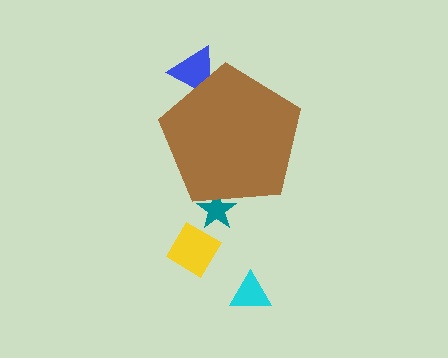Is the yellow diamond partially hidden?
No, the yellow diamond is fully visible.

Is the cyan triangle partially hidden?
No, the cyan triangle is fully visible.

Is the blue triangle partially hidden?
Yes, the blue triangle is partially hidden behind the brown pentagon.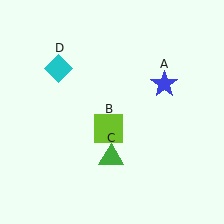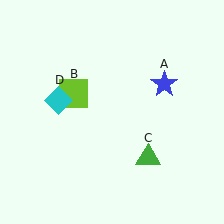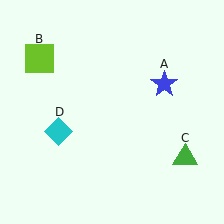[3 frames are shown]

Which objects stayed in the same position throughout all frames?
Blue star (object A) remained stationary.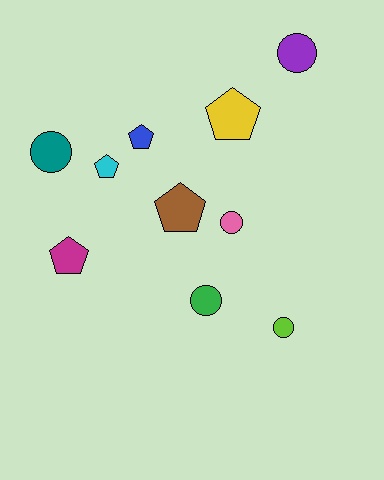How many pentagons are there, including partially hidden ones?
There are 5 pentagons.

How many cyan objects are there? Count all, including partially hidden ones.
There is 1 cyan object.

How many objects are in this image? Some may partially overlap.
There are 10 objects.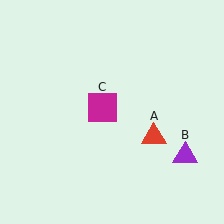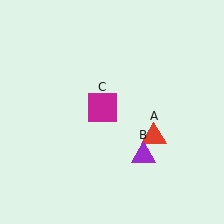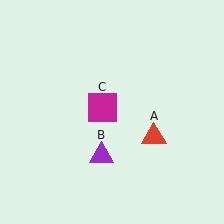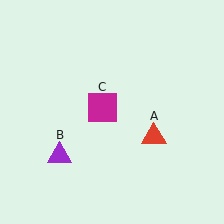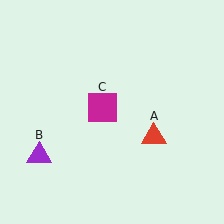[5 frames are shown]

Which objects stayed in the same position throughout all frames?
Red triangle (object A) and magenta square (object C) remained stationary.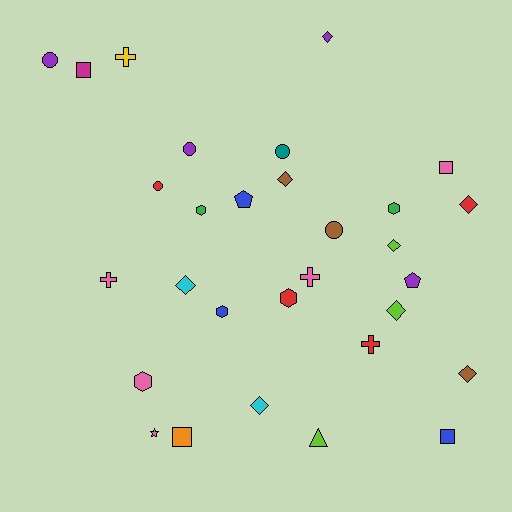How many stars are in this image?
There is 1 star.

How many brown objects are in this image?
There are 3 brown objects.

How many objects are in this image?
There are 30 objects.